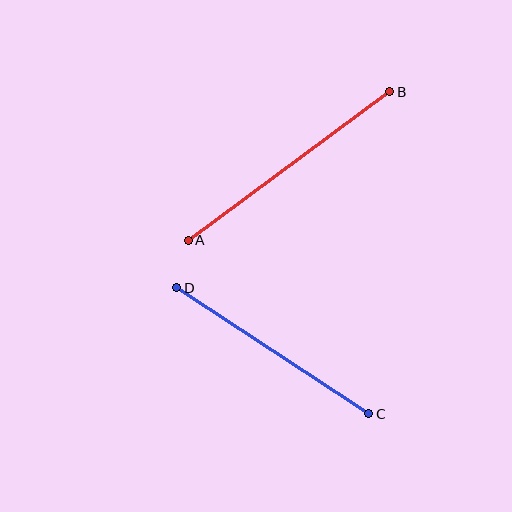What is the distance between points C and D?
The distance is approximately 230 pixels.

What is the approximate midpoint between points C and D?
The midpoint is at approximately (273, 351) pixels.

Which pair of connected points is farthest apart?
Points A and B are farthest apart.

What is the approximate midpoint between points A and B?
The midpoint is at approximately (289, 166) pixels.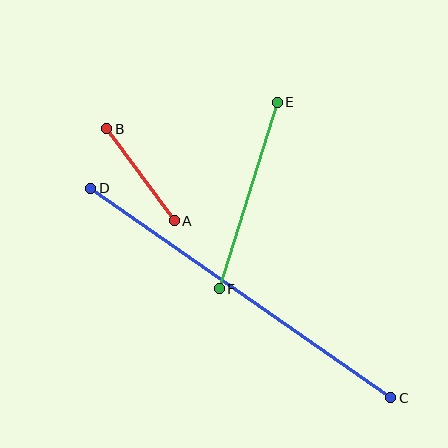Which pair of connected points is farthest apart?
Points C and D are farthest apart.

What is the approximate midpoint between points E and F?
The midpoint is at approximately (248, 196) pixels.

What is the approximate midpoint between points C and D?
The midpoint is at approximately (241, 293) pixels.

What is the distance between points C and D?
The distance is approximately 366 pixels.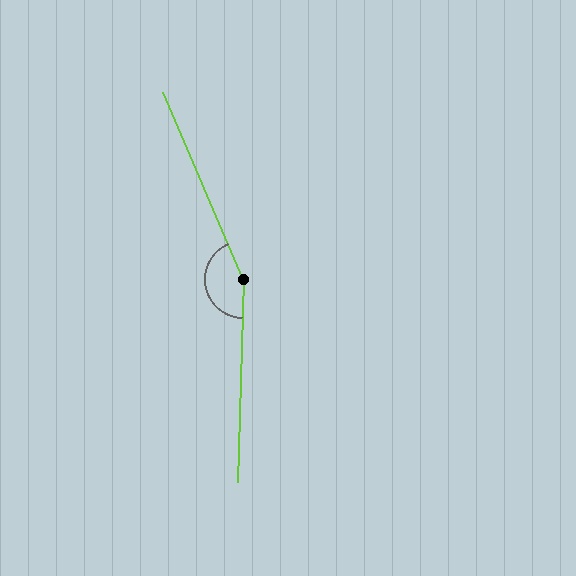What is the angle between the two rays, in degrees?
Approximately 155 degrees.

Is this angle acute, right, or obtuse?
It is obtuse.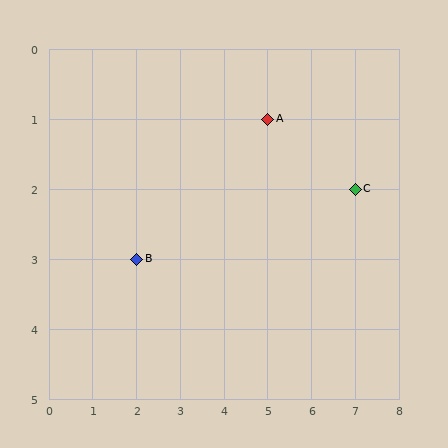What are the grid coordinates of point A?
Point A is at grid coordinates (5, 1).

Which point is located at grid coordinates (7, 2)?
Point C is at (7, 2).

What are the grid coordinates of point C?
Point C is at grid coordinates (7, 2).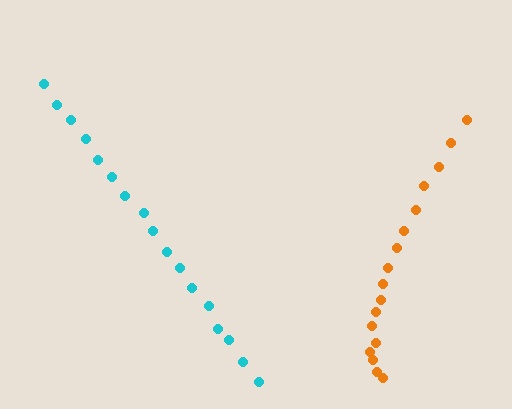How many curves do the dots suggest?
There are 2 distinct paths.